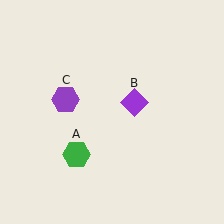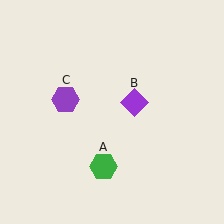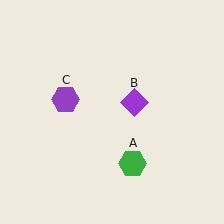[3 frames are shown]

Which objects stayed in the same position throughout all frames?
Purple diamond (object B) and purple hexagon (object C) remained stationary.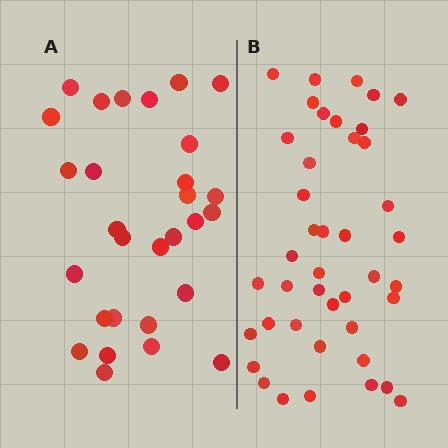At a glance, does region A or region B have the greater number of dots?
Region B (the right region) has more dots.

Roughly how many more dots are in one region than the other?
Region B has approximately 15 more dots than region A.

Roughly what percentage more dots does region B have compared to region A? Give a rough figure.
About 45% more.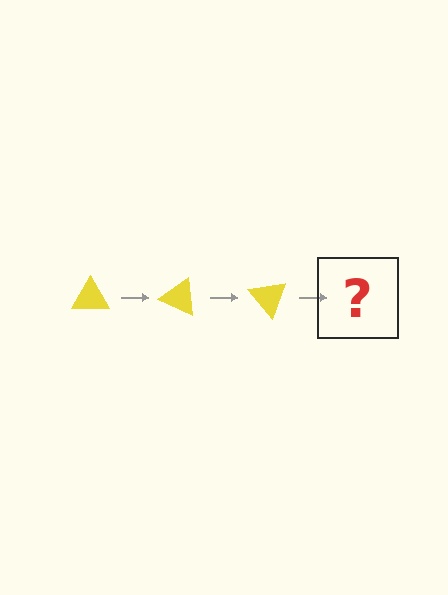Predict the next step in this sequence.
The next step is a yellow triangle rotated 75 degrees.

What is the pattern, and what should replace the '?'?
The pattern is that the triangle rotates 25 degrees each step. The '?' should be a yellow triangle rotated 75 degrees.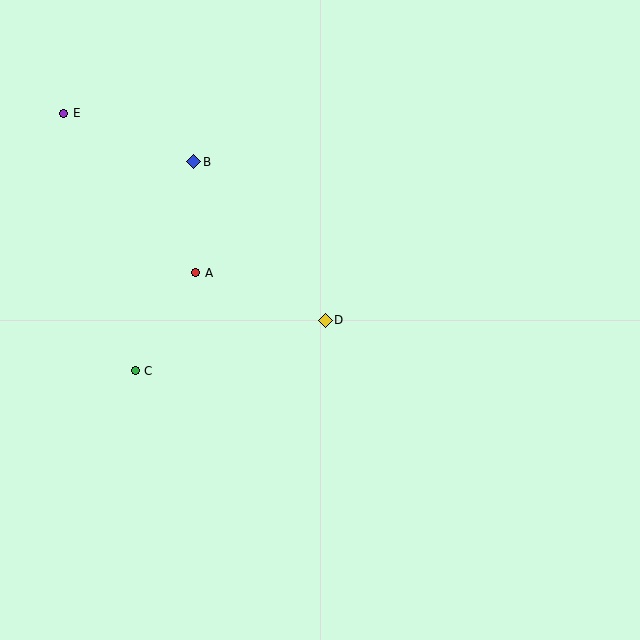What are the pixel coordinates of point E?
Point E is at (64, 113).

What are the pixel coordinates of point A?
Point A is at (196, 273).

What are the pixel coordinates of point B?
Point B is at (194, 162).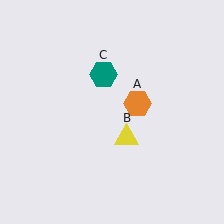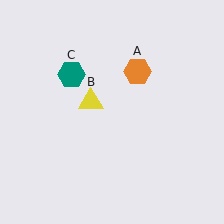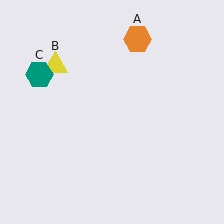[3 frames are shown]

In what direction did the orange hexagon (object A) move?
The orange hexagon (object A) moved up.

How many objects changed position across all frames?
3 objects changed position: orange hexagon (object A), yellow triangle (object B), teal hexagon (object C).